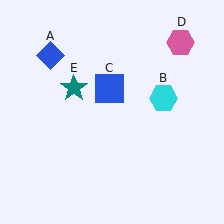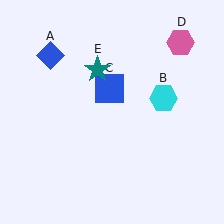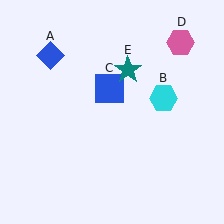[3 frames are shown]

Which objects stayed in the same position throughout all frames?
Blue diamond (object A) and cyan hexagon (object B) and blue square (object C) and pink hexagon (object D) remained stationary.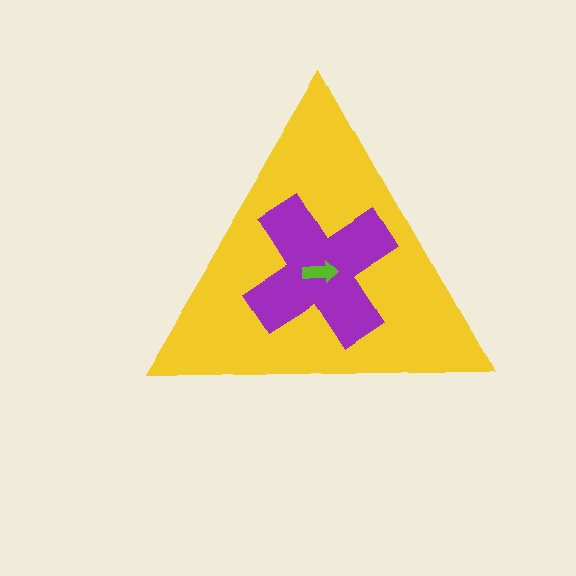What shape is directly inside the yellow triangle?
The purple cross.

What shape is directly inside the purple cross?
The lime arrow.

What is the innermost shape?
The lime arrow.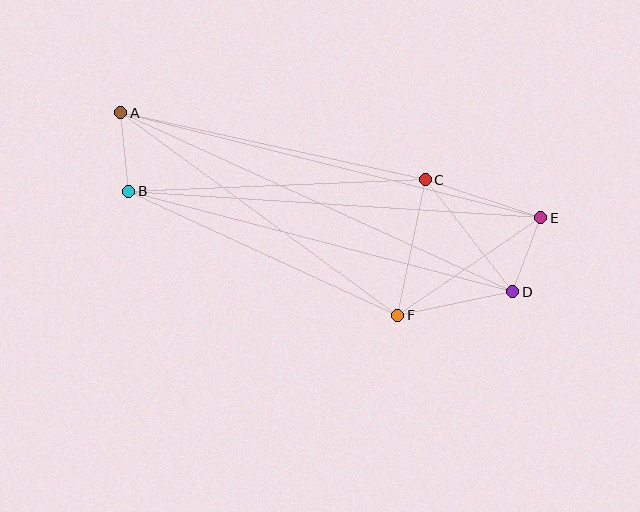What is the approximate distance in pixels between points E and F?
The distance between E and F is approximately 173 pixels.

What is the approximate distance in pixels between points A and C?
The distance between A and C is approximately 312 pixels.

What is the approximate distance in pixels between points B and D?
The distance between B and D is approximately 397 pixels.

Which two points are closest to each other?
Points D and E are closest to each other.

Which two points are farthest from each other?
Points A and E are farthest from each other.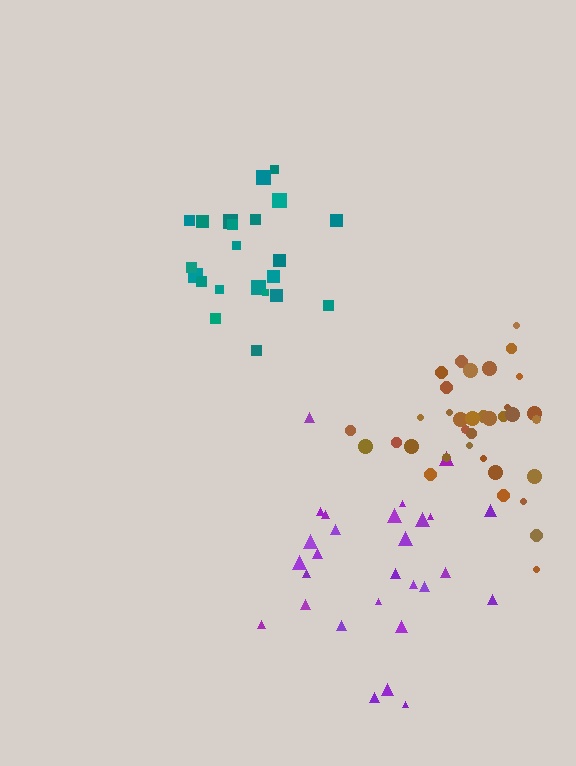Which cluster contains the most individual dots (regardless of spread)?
Brown (35).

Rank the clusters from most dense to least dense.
brown, teal, purple.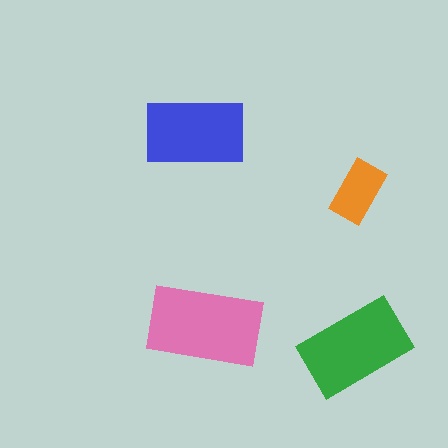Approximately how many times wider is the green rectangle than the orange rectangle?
About 1.5 times wider.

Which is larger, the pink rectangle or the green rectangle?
The pink one.